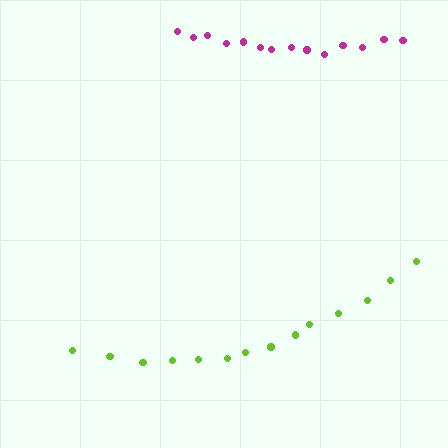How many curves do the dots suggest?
There are 2 distinct paths.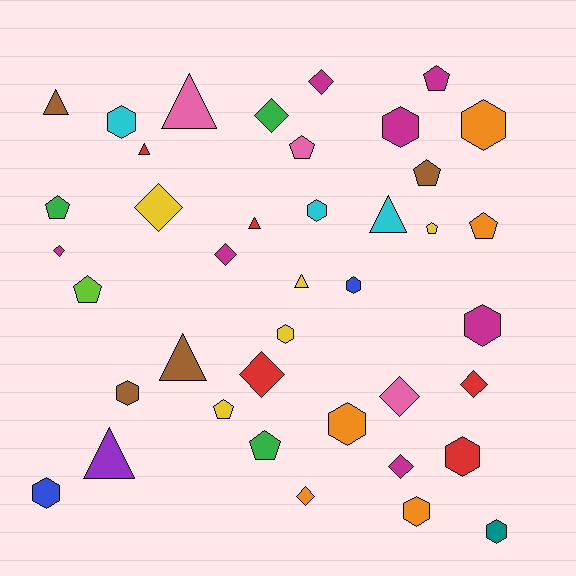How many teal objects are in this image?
There is 1 teal object.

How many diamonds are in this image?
There are 10 diamonds.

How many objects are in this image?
There are 40 objects.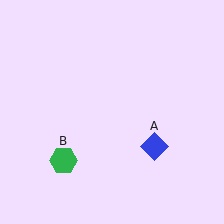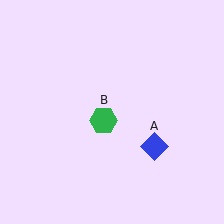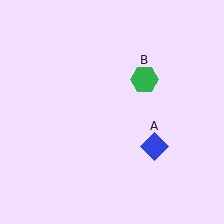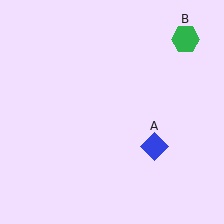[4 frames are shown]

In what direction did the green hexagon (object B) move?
The green hexagon (object B) moved up and to the right.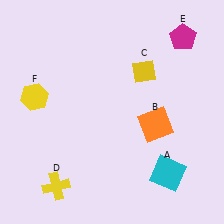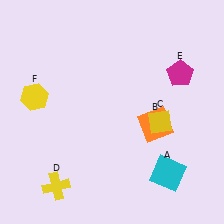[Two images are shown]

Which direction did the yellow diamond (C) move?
The yellow diamond (C) moved down.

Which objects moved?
The objects that moved are: the yellow diamond (C), the magenta pentagon (E).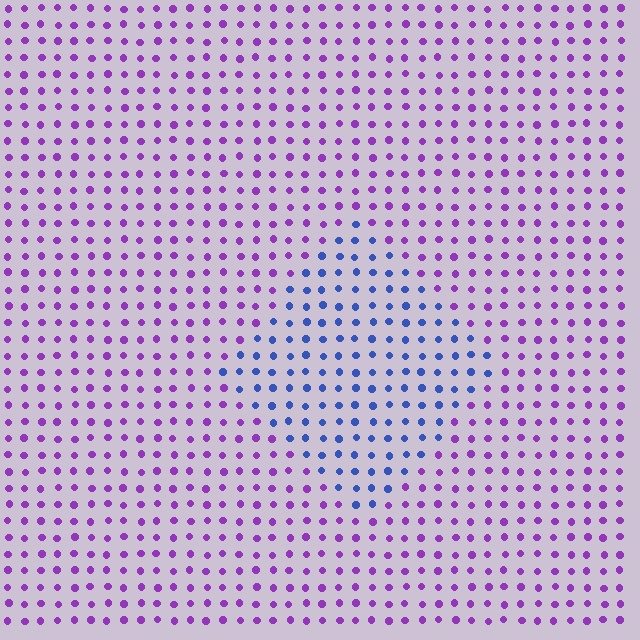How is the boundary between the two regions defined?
The boundary is defined purely by a slight shift in hue (about 56 degrees). Spacing, size, and orientation are identical on both sides.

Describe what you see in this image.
The image is filled with small purple elements in a uniform arrangement. A diamond-shaped region is visible where the elements are tinted to a slightly different hue, forming a subtle color boundary.